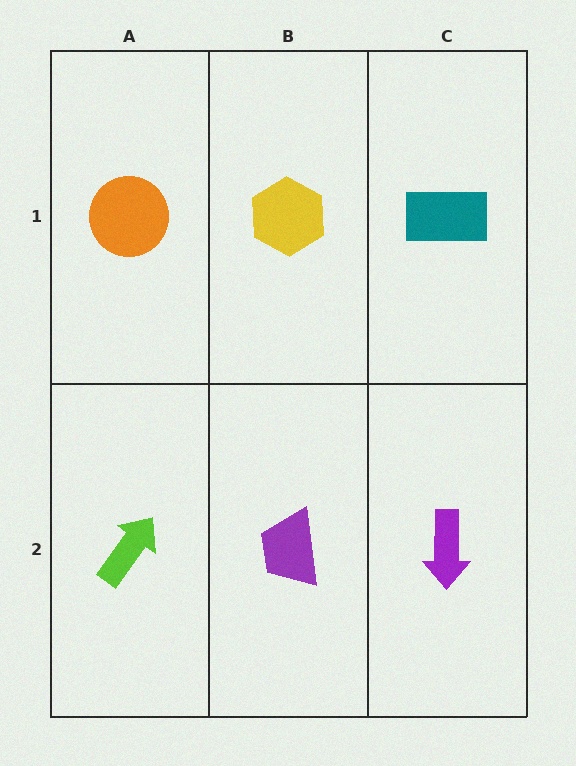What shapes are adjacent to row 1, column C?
A purple arrow (row 2, column C), a yellow hexagon (row 1, column B).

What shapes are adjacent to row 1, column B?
A purple trapezoid (row 2, column B), an orange circle (row 1, column A), a teal rectangle (row 1, column C).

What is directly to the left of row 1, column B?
An orange circle.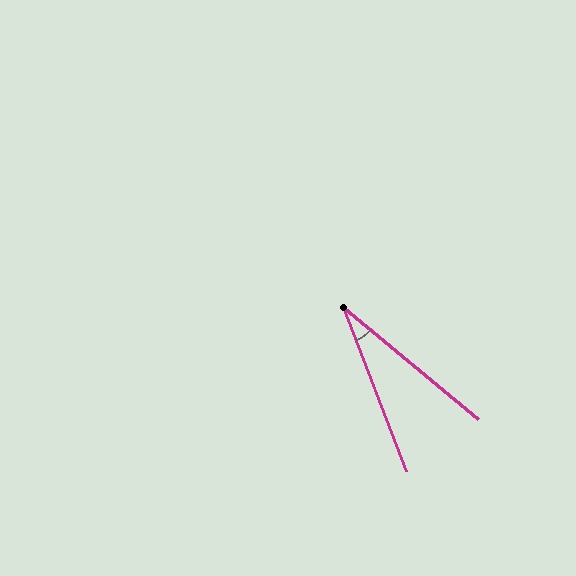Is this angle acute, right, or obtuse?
It is acute.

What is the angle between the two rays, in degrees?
Approximately 29 degrees.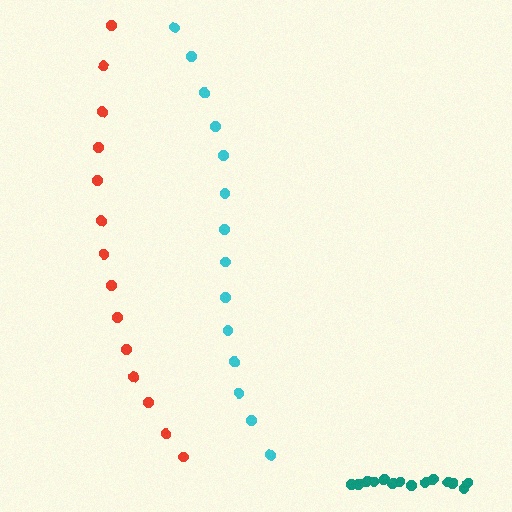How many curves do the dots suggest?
There are 3 distinct paths.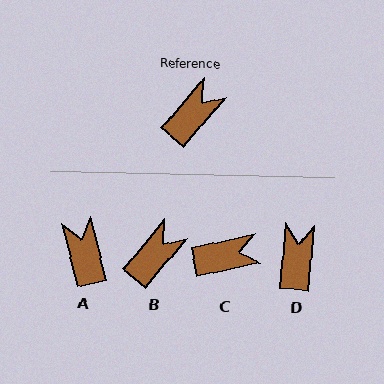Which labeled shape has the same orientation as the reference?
B.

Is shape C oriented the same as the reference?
No, it is off by about 38 degrees.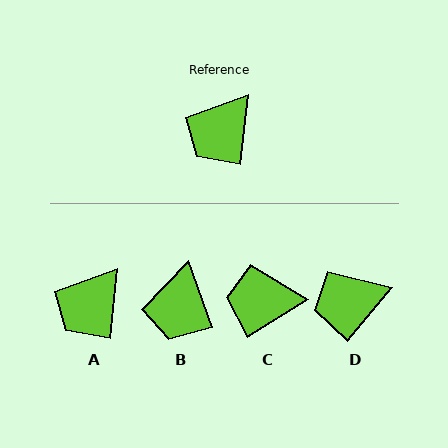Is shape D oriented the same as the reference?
No, it is off by about 34 degrees.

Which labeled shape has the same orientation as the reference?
A.